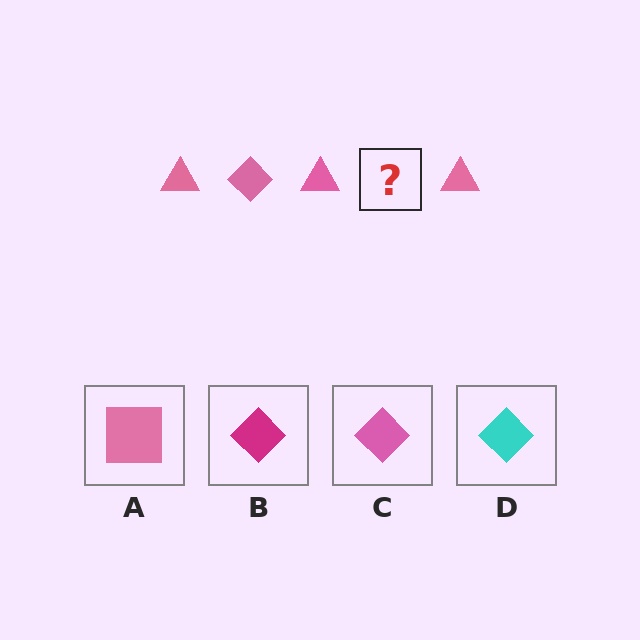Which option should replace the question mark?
Option C.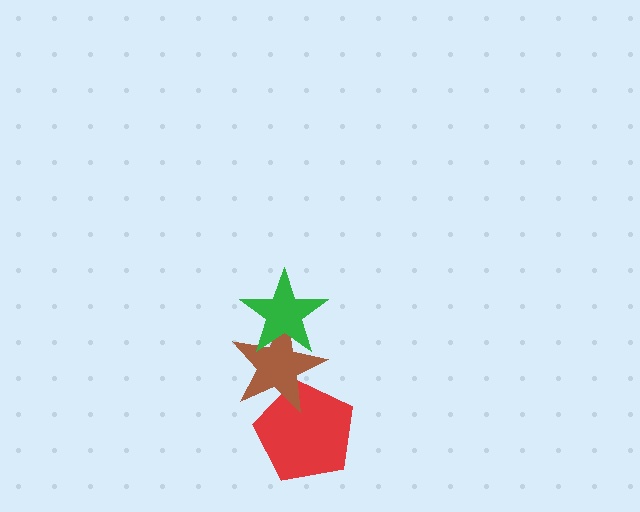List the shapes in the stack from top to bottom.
From top to bottom: the green star, the brown star, the red pentagon.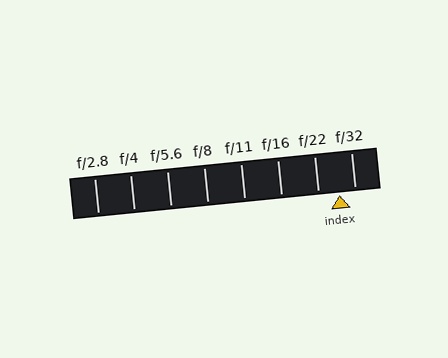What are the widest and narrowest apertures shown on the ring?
The widest aperture shown is f/2.8 and the narrowest is f/32.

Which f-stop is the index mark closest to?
The index mark is closest to f/32.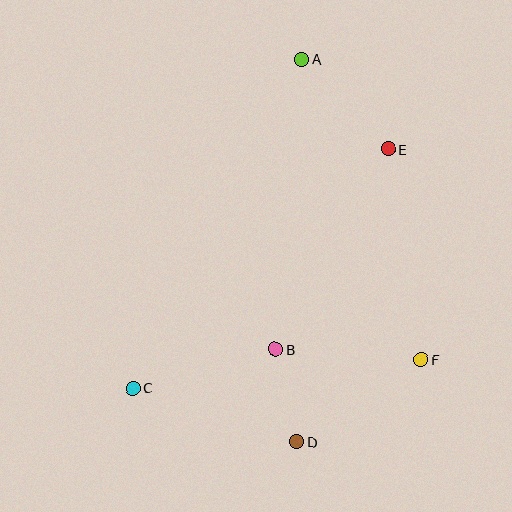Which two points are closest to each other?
Points B and D are closest to each other.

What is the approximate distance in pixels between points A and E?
The distance between A and E is approximately 125 pixels.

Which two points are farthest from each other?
Points A and D are farthest from each other.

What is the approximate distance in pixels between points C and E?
The distance between C and E is approximately 350 pixels.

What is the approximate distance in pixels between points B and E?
The distance between B and E is approximately 230 pixels.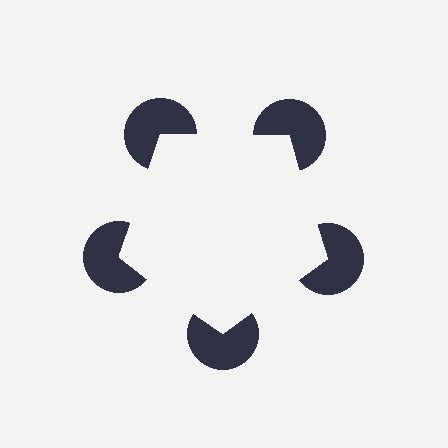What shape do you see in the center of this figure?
An illusory pentagon — its edges are inferred from the aligned wedge cuts in the pac-man discs, not physically drawn.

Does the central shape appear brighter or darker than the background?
It typically appears slightly brighter than the background, even though no actual brightness change is drawn.